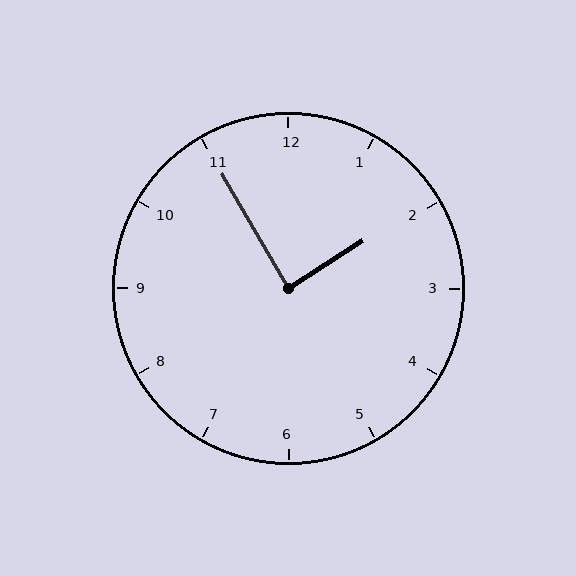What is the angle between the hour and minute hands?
Approximately 88 degrees.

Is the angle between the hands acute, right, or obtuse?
It is right.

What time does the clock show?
1:55.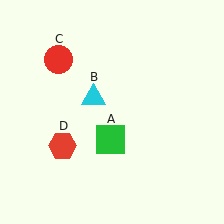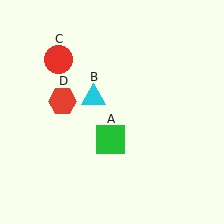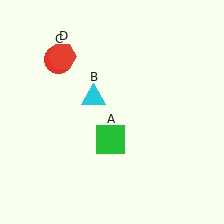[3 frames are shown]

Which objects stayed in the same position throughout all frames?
Green square (object A) and cyan triangle (object B) and red circle (object C) remained stationary.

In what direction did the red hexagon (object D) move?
The red hexagon (object D) moved up.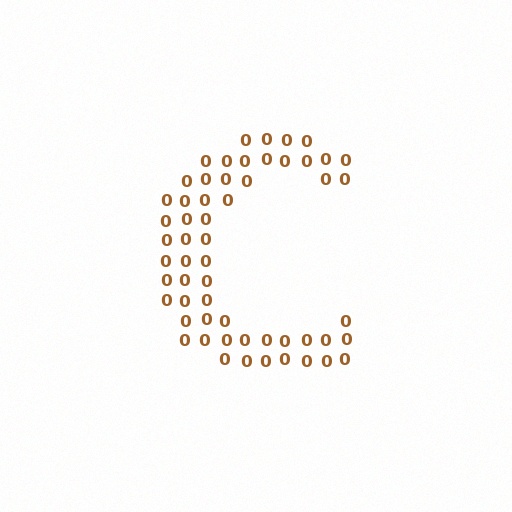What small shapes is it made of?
It is made of small digit 0's.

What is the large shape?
The large shape is the letter C.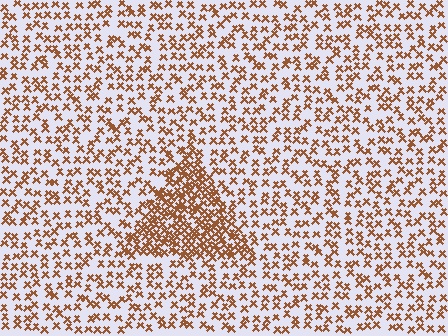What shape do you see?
I see a triangle.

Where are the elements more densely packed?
The elements are more densely packed inside the triangle boundary.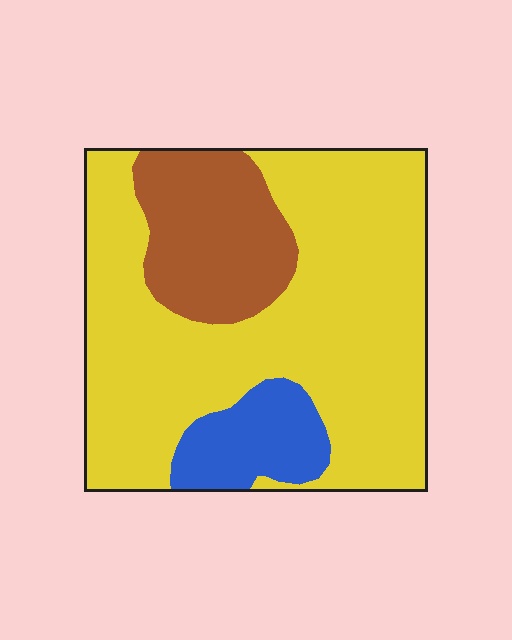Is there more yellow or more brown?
Yellow.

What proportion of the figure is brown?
Brown covers about 20% of the figure.